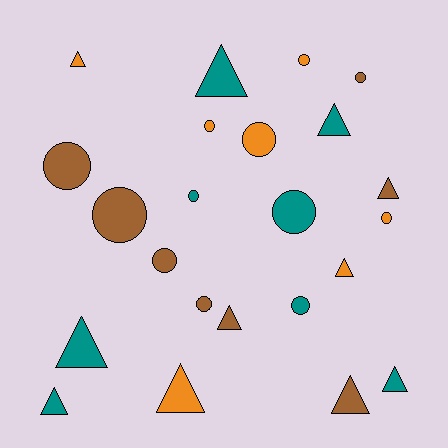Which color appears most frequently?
Brown, with 8 objects.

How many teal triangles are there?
There are 5 teal triangles.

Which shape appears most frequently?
Circle, with 12 objects.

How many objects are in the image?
There are 23 objects.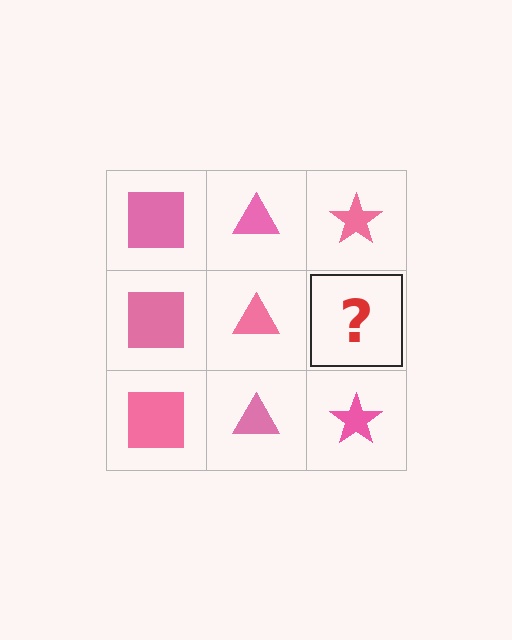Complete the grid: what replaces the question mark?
The question mark should be replaced with a pink star.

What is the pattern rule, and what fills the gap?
The rule is that each column has a consistent shape. The gap should be filled with a pink star.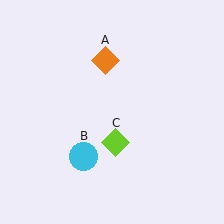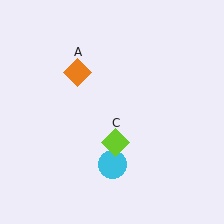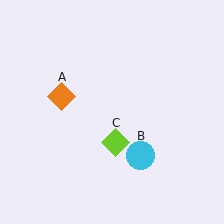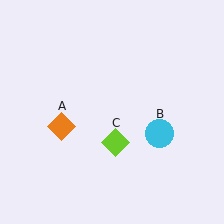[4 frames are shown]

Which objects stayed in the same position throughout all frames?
Lime diamond (object C) remained stationary.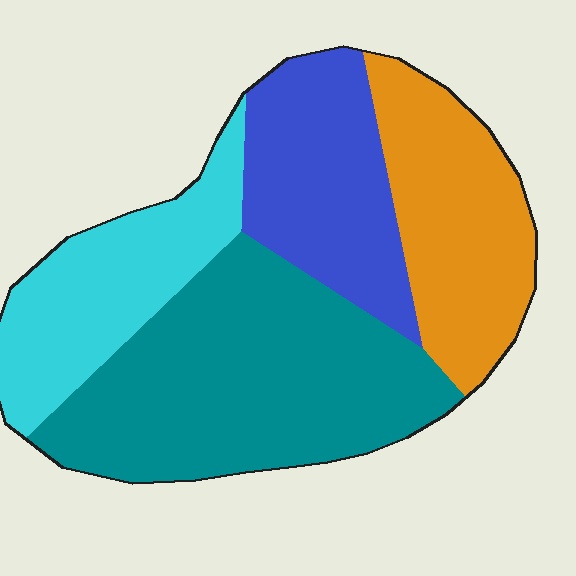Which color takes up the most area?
Teal, at roughly 40%.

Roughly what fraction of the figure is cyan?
Cyan takes up about one fifth (1/5) of the figure.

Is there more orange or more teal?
Teal.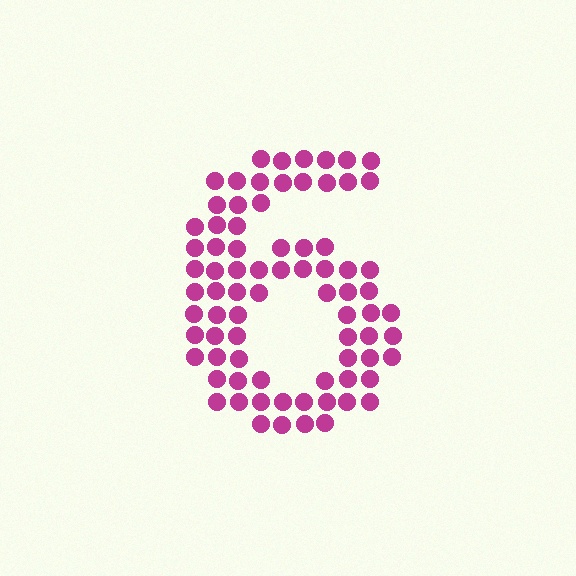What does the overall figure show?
The overall figure shows the digit 6.